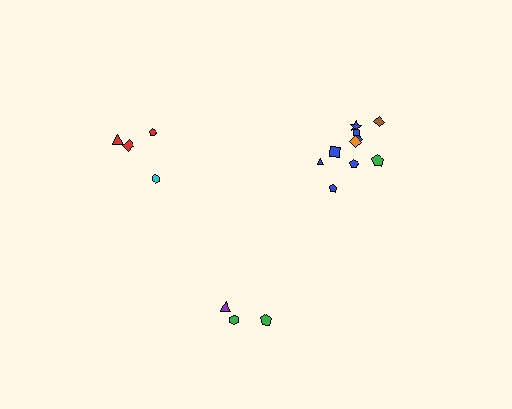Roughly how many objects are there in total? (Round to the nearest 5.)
Roughly 15 objects in total.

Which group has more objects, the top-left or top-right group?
The top-right group.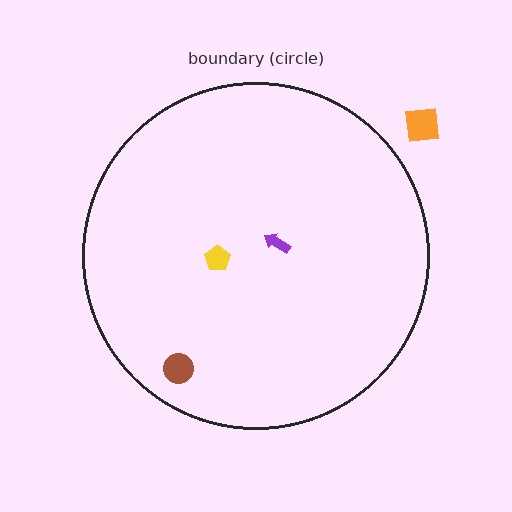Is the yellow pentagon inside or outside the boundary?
Inside.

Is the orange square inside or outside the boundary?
Outside.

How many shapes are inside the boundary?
3 inside, 1 outside.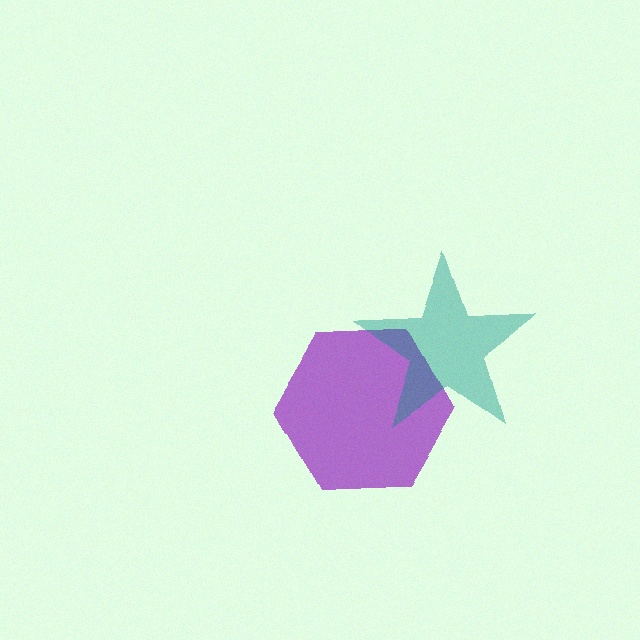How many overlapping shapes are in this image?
There are 2 overlapping shapes in the image.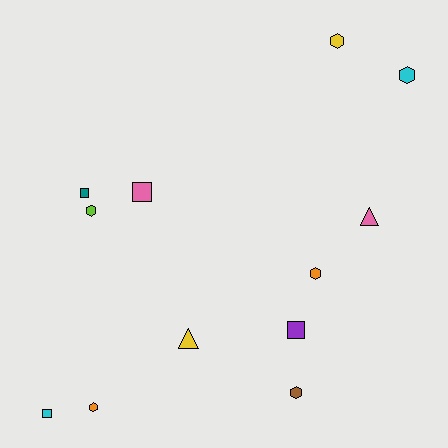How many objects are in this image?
There are 12 objects.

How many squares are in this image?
There are 4 squares.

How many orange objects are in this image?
There are 2 orange objects.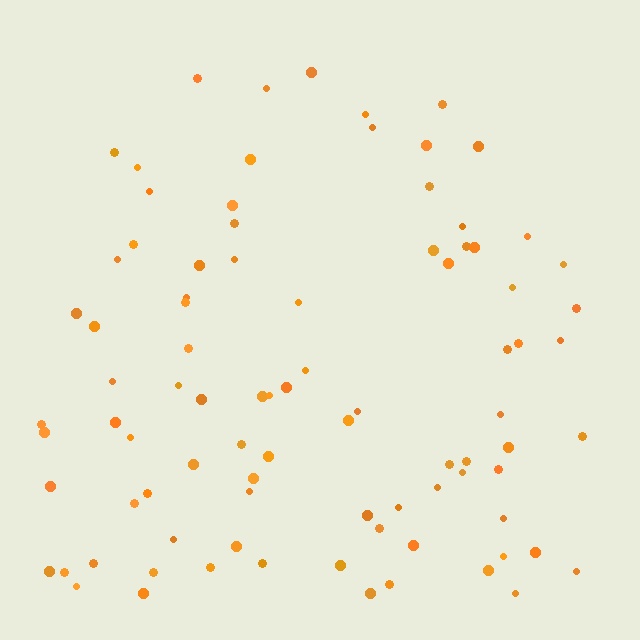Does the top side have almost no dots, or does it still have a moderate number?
Still a moderate number, just noticeably fewer than the bottom.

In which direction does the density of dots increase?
From top to bottom, with the bottom side densest.